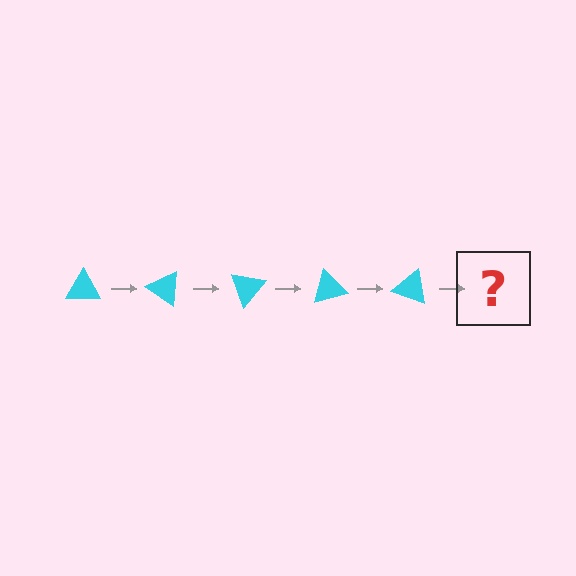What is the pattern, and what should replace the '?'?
The pattern is that the triangle rotates 35 degrees each step. The '?' should be a cyan triangle rotated 175 degrees.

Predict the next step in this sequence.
The next step is a cyan triangle rotated 175 degrees.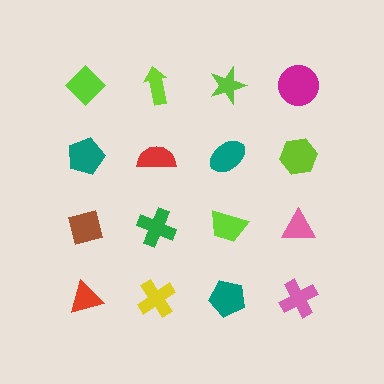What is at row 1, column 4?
A magenta circle.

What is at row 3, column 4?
A pink triangle.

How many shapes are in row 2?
4 shapes.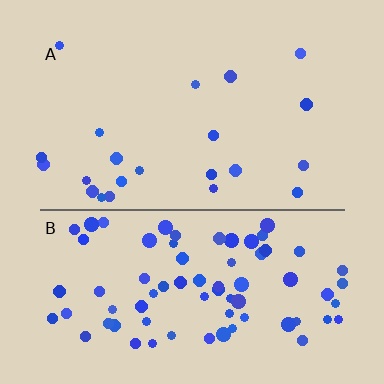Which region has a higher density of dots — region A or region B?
B (the bottom).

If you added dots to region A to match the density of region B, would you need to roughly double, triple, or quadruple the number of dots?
Approximately triple.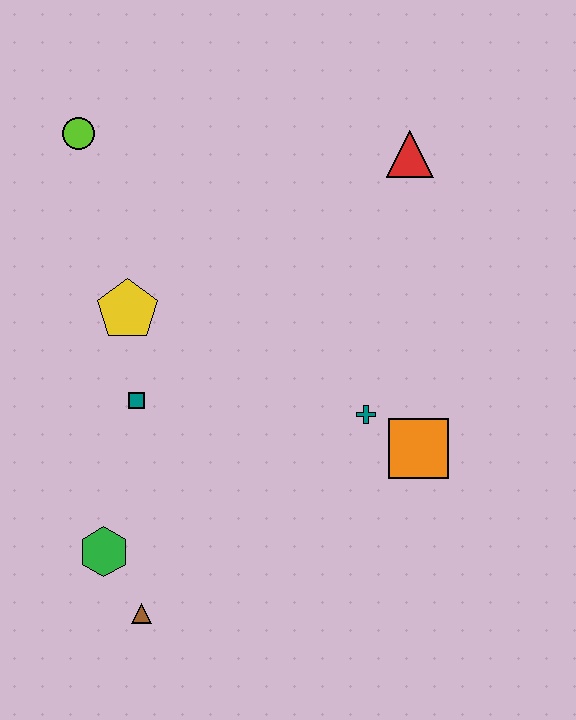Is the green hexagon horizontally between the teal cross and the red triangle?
No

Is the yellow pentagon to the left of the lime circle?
No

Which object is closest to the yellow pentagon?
The teal square is closest to the yellow pentagon.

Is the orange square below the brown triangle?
No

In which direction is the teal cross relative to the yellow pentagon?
The teal cross is to the right of the yellow pentagon.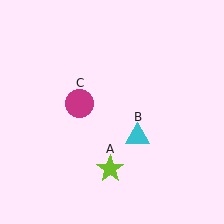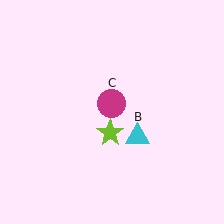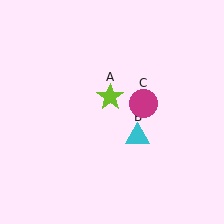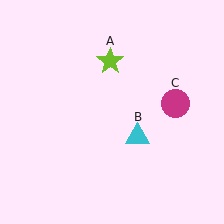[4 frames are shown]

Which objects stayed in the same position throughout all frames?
Cyan triangle (object B) remained stationary.